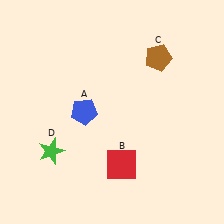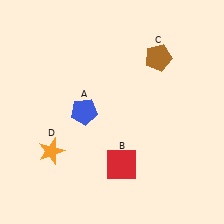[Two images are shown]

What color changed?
The star (D) changed from green in Image 1 to orange in Image 2.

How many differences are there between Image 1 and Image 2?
There is 1 difference between the two images.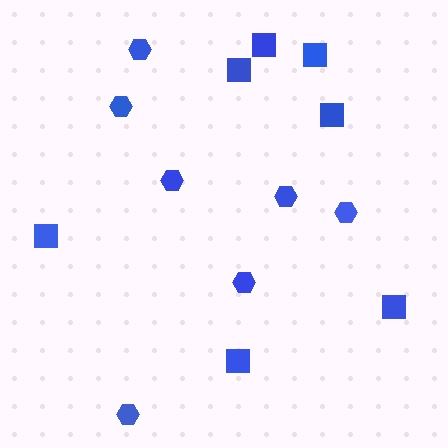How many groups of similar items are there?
There are 2 groups: one group of squares (7) and one group of hexagons (7).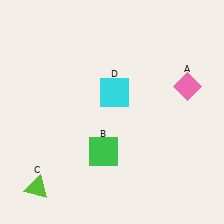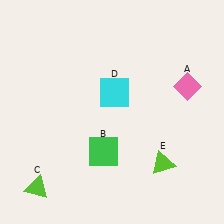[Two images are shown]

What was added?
A lime triangle (E) was added in Image 2.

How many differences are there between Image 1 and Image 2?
There is 1 difference between the two images.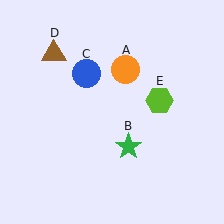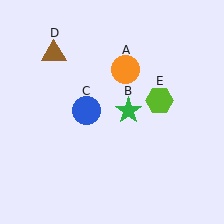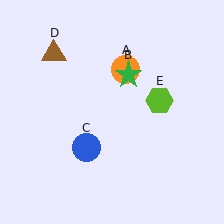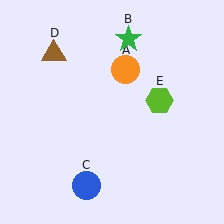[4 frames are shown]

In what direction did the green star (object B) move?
The green star (object B) moved up.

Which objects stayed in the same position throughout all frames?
Orange circle (object A) and brown triangle (object D) and lime hexagon (object E) remained stationary.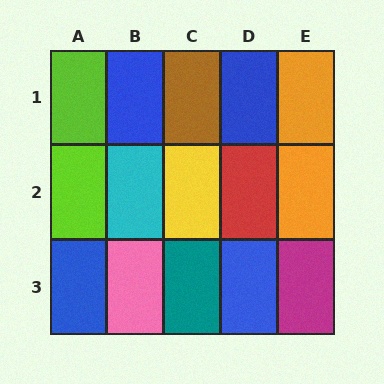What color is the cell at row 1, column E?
Orange.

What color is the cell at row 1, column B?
Blue.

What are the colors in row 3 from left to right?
Blue, pink, teal, blue, magenta.